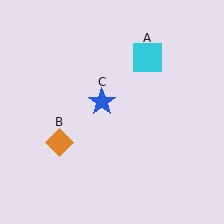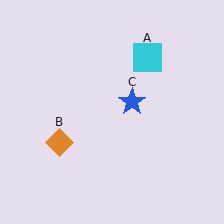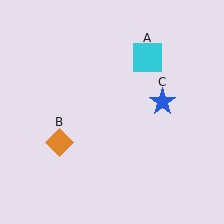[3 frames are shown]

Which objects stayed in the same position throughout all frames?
Cyan square (object A) and orange diamond (object B) remained stationary.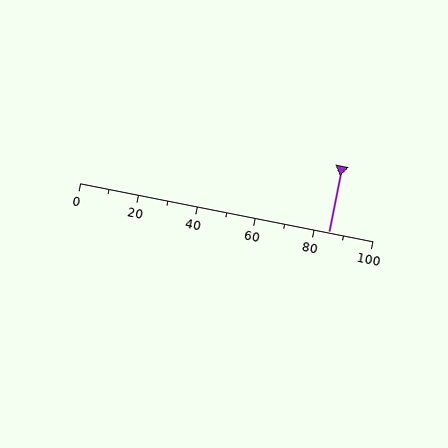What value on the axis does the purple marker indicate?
The marker indicates approximately 85.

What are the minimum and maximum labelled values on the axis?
The axis runs from 0 to 100.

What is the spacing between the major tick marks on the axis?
The major ticks are spaced 20 apart.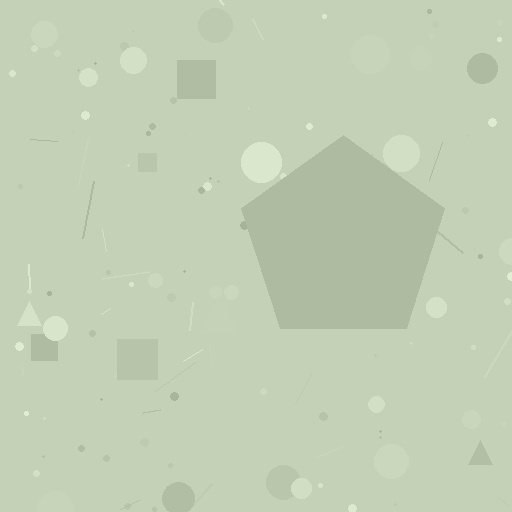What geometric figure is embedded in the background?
A pentagon is embedded in the background.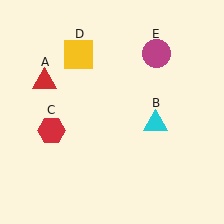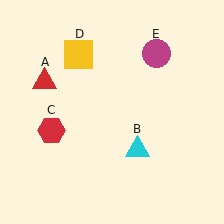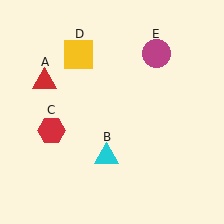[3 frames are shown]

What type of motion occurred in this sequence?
The cyan triangle (object B) rotated clockwise around the center of the scene.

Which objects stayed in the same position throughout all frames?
Red triangle (object A) and red hexagon (object C) and yellow square (object D) and magenta circle (object E) remained stationary.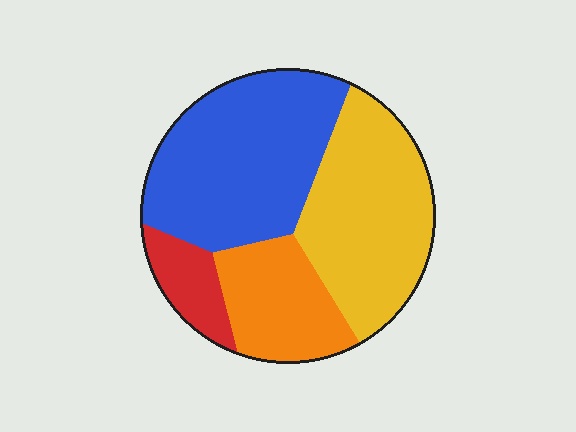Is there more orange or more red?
Orange.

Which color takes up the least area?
Red, at roughly 10%.